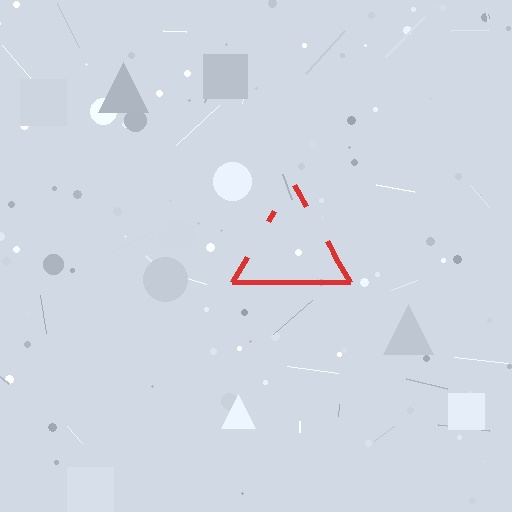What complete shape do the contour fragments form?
The contour fragments form a triangle.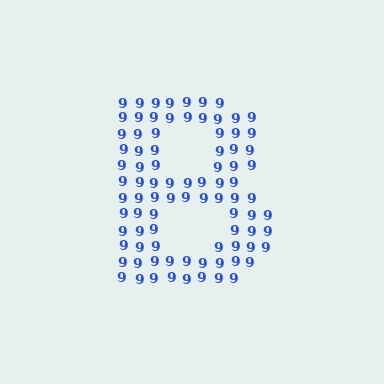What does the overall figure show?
The overall figure shows the letter B.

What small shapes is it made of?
It is made of small digit 9's.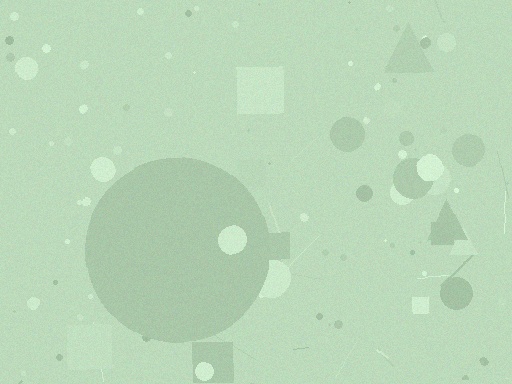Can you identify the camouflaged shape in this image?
The camouflaged shape is a circle.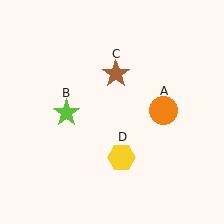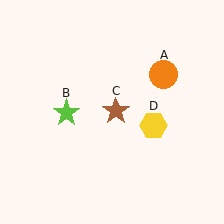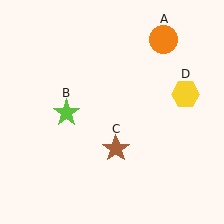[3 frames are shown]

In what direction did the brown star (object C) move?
The brown star (object C) moved down.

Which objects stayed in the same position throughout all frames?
Lime star (object B) remained stationary.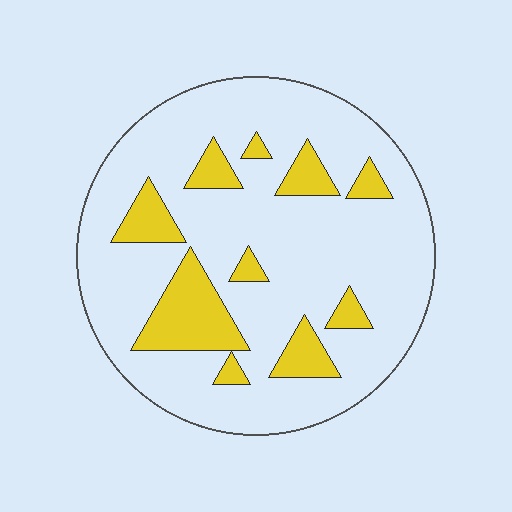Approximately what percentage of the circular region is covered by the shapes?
Approximately 20%.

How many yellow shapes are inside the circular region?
10.